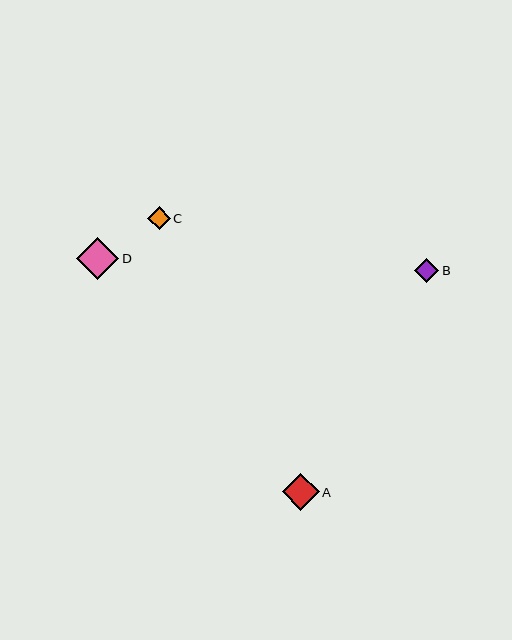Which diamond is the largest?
Diamond D is the largest with a size of approximately 42 pixels.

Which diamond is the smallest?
Diamond C is the smallest with a size of approximately 23 pixels.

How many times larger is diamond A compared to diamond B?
Diamond A is approximately 1.5 times the size of diamond B.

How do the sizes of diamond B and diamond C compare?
Diamond B and diamond C are approximately the same size.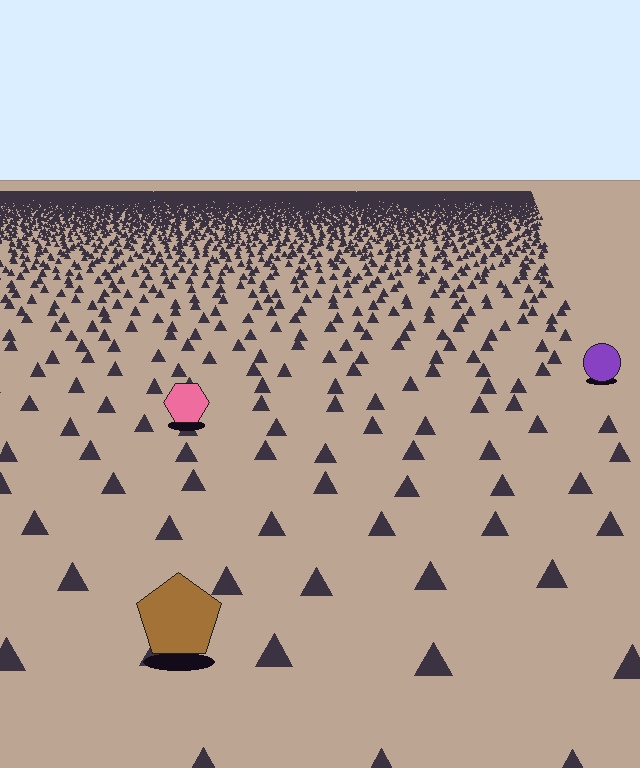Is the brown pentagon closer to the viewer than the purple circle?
Yes. The brown pentagon is closer — you can tell from the texture gradient: the ground texture is coarser near it.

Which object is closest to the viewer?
The brown pentagon is closest. The texture marks near it are larger and more spread out.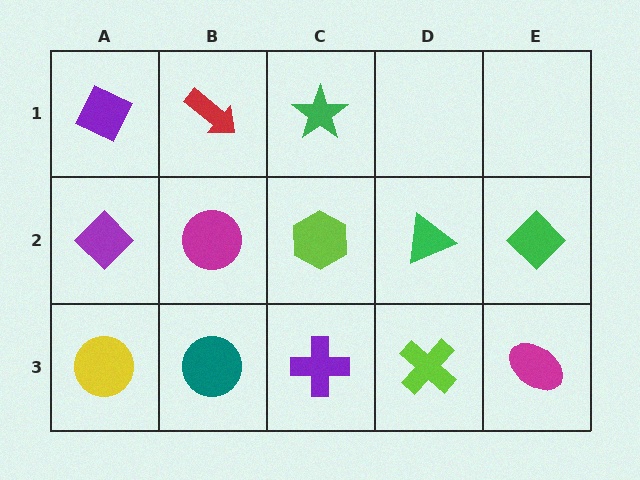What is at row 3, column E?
A magenta ellipse.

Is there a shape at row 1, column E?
No, that cell is empty.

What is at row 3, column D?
A lime cross.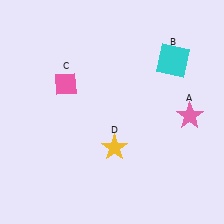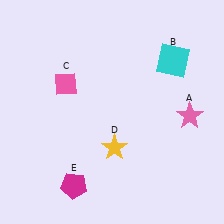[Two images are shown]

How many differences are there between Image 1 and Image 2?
There is 1 difference between the two images.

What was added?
A magenta pentagon (E) was added in Image 2.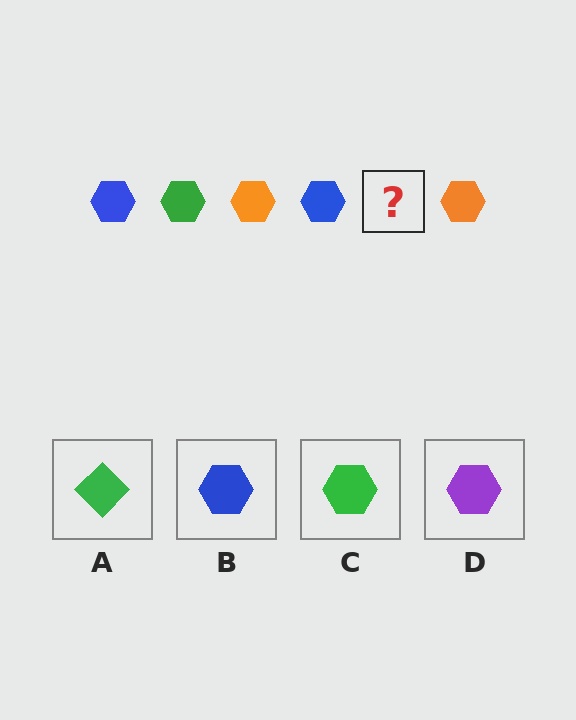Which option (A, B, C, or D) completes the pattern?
C.